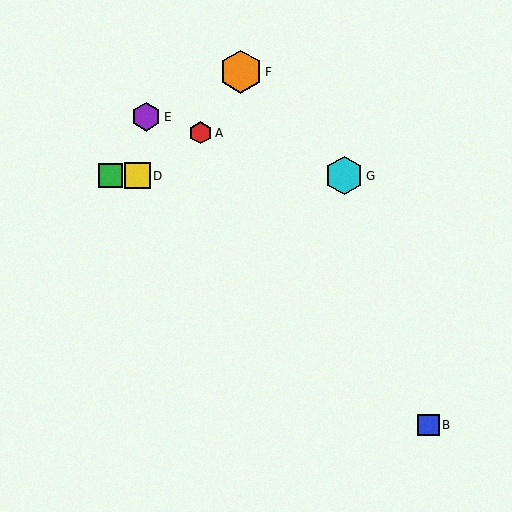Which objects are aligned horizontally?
Objects C, D, G are aligned horizontally.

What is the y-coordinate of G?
Object G is at y≈176.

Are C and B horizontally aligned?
No, C is at y≈176 and B is at y≈425.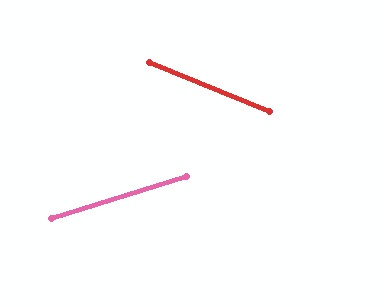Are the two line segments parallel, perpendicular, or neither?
Neither parallel nor perpendicular — they differ by about 40°.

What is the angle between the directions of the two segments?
Approximately 40 degrees.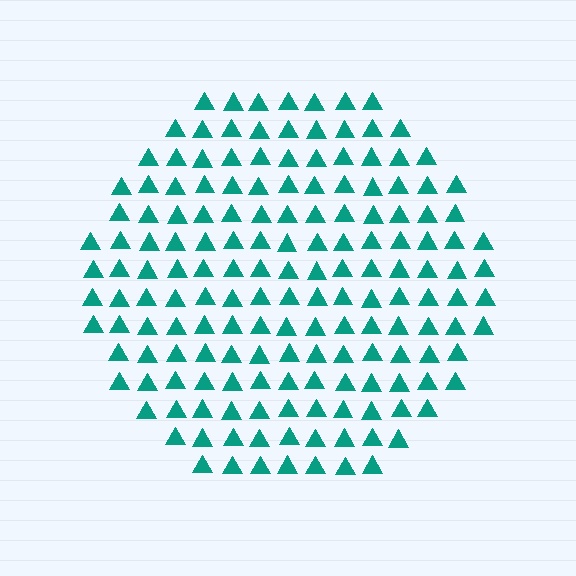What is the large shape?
The large shape is a circle.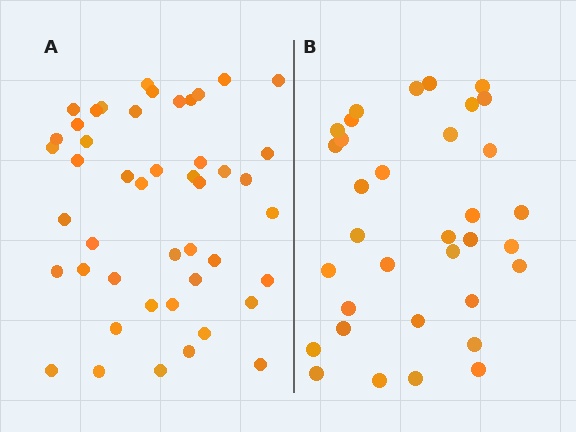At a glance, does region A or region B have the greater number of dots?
Region A (the left region) has more dots.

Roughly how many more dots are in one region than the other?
Region A has roughly 12 or so more dots than region B.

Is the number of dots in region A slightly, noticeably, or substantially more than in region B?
Region A has noticeably more, but not dramatically so. The ratio is roughly 1.4 to 1.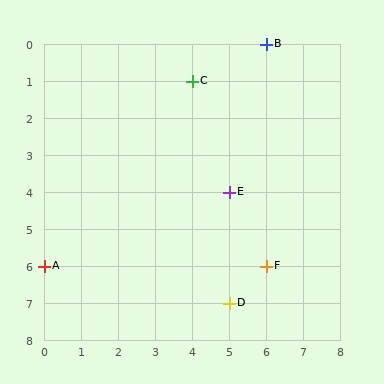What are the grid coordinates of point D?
Point D is at grid coordinates (5, 7).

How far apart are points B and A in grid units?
Points B and A are 6 columns and 6 rows apart (about 8.5 grid units diagonally).